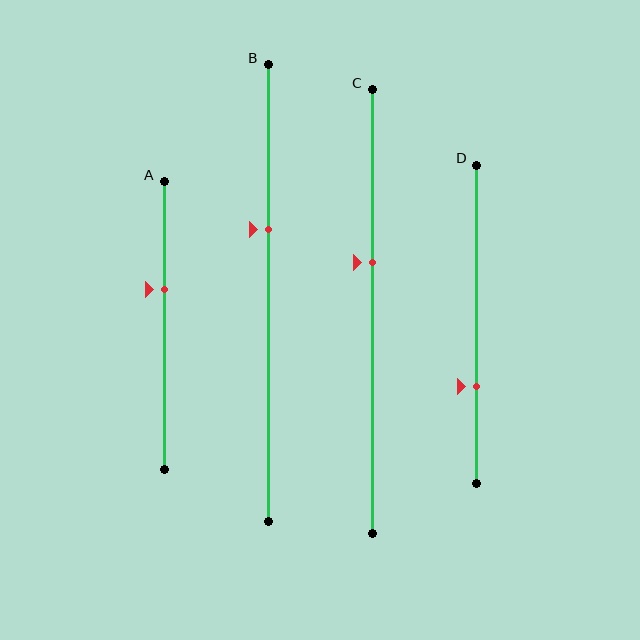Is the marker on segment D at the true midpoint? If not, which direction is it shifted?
No, the marker on segment D is shifted downward by about 19% of the segment length.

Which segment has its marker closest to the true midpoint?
Segment C has its marker closest to the true midpoint.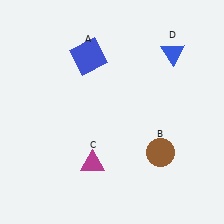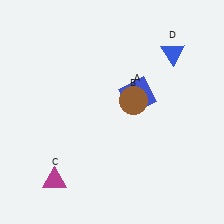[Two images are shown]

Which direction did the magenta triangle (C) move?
The magenta triangle (C) moved left.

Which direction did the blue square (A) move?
The blue square (A) moved right.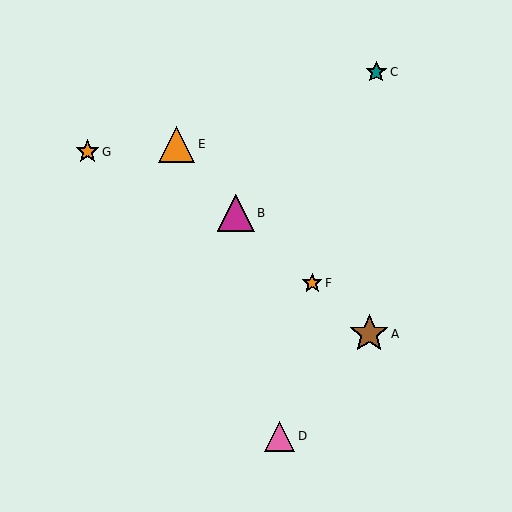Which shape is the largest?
The brown star (labeled A) is the largest.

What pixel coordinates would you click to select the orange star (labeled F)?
Click at (312, 283) to select the orange star F.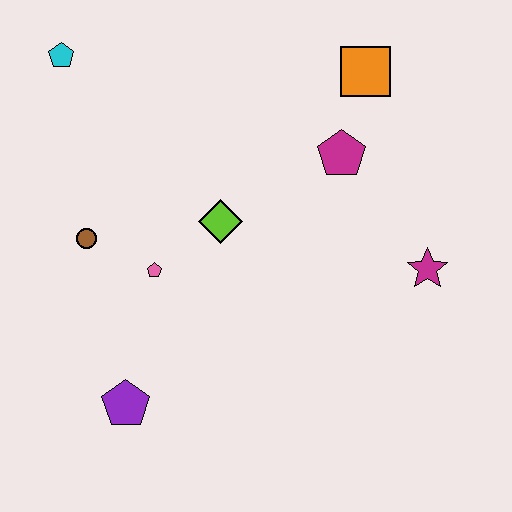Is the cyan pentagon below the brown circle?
No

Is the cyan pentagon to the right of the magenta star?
No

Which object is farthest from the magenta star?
The cyan pentagon is farthest from the magenta star.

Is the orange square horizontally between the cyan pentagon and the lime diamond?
No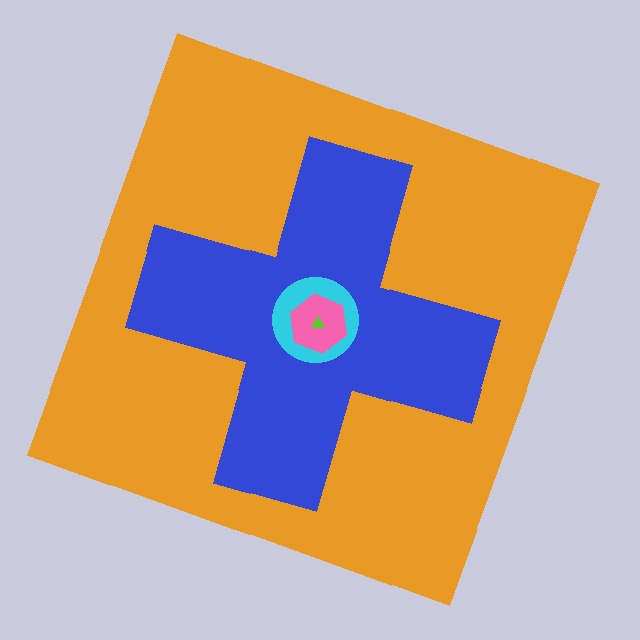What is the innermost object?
The lime triangle.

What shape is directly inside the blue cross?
The cyan circle.